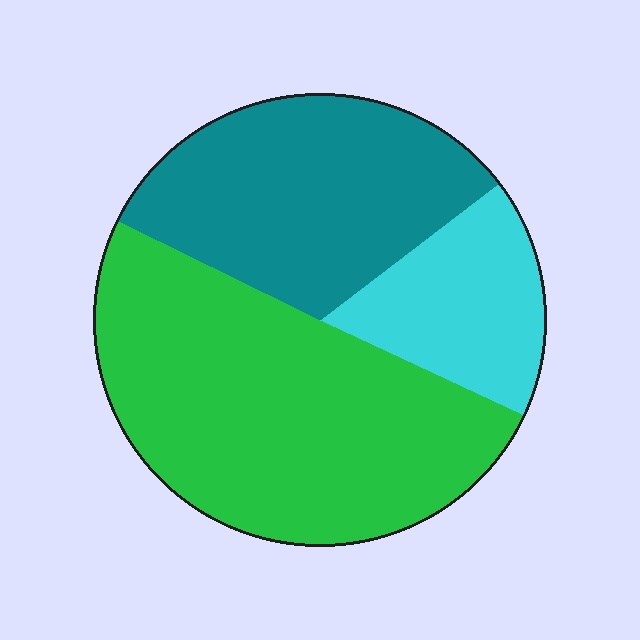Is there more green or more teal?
Green.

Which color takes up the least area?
Cyan, at roughly 15%.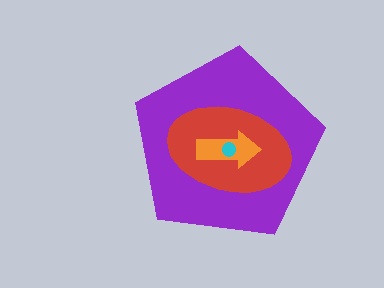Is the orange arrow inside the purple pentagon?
Yes.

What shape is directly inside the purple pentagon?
The red ellipse.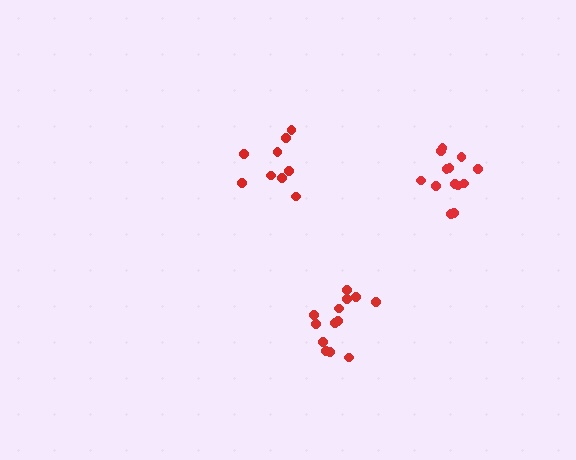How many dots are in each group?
Group 1: 13 dots, Group 2: 13 dots, Group 3: 9 dots (35 total).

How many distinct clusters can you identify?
There are 3 distinct clusters.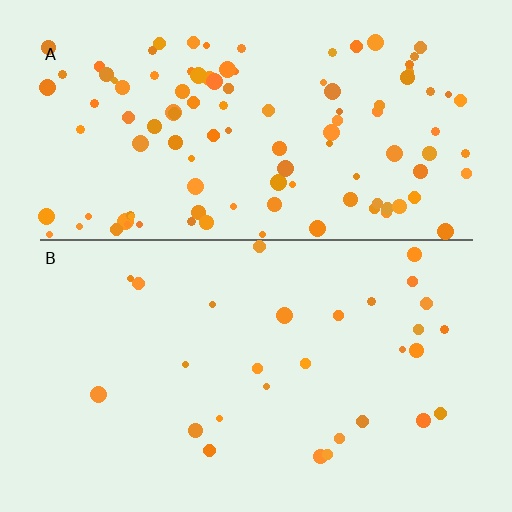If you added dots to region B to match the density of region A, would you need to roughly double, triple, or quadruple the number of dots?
Approximately quadruple.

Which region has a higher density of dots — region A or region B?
A (the top).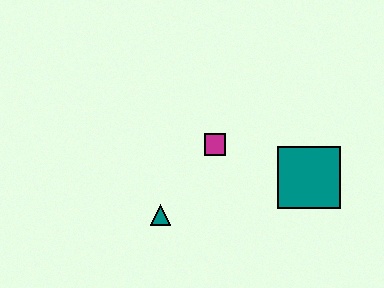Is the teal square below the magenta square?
Yes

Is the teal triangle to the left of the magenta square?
Yes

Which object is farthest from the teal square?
The teal triangle is farthest from the teal square.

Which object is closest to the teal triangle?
The magenta square is closest to the teal triangle.